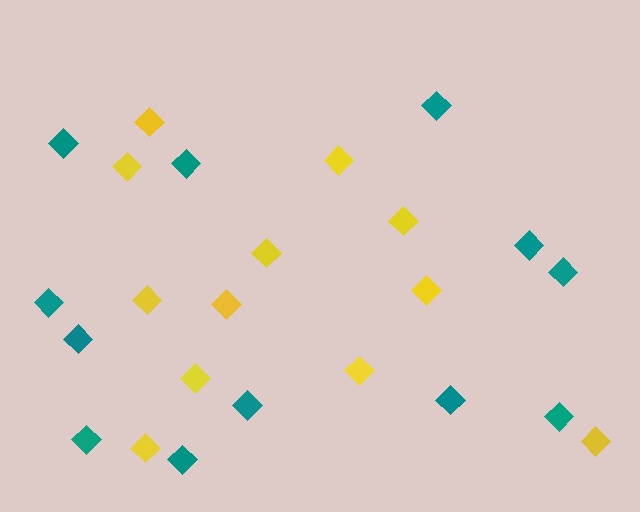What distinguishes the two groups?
There are 2 groups: one group of teal diamonds (12) and one group of yellow diamonds (12).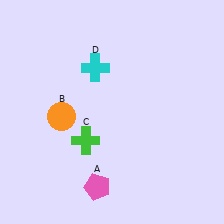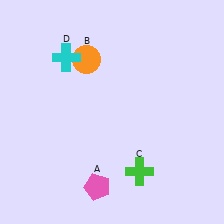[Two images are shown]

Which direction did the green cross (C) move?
The green cross (C) moved right.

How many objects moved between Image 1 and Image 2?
3 objects moved between the two images.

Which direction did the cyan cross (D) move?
The cyan cross (D) moved left.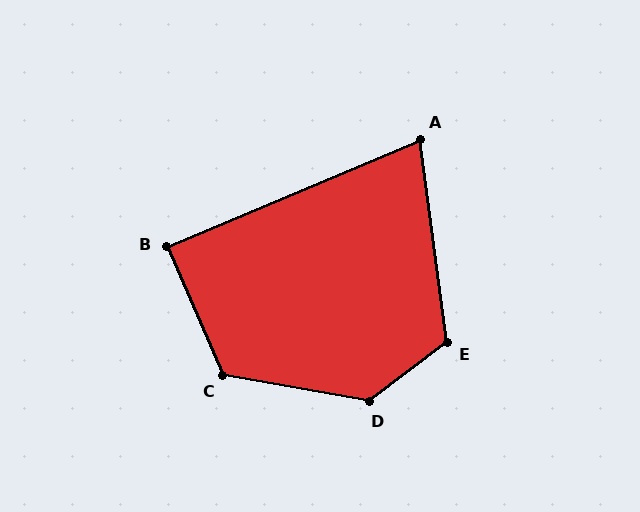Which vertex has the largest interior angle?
D, at approximately 132 degrees.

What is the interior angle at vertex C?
Approximately 124 degrees (obtuse).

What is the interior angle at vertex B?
Approximately 89 degrees (approximately right).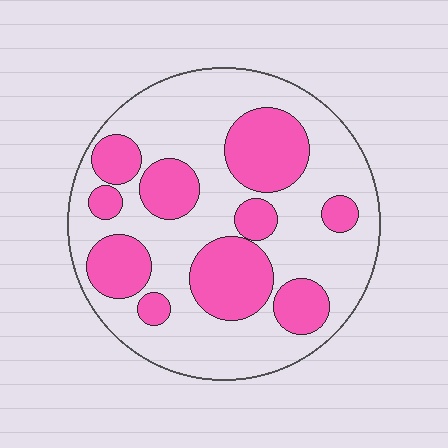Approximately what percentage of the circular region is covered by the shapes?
Approximately 35%.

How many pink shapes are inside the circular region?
10.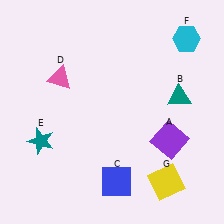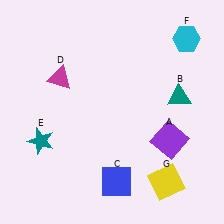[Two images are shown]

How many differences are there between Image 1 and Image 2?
There is 1 difference between the two images.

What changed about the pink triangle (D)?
In Image 1, D is pink. In Image 2, it changed to magenta.